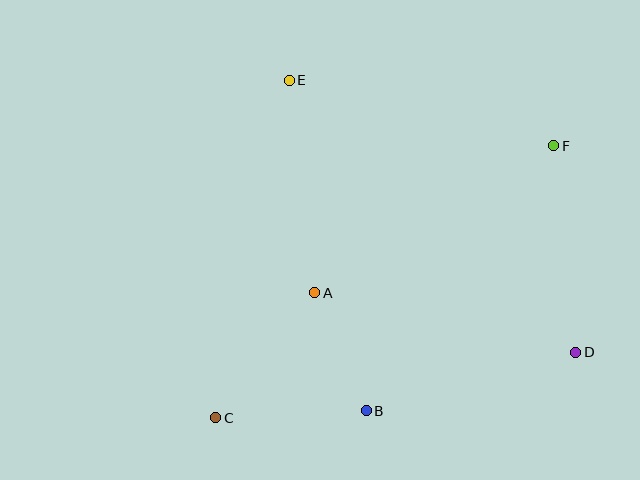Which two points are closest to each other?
Points A and B are closest to each other.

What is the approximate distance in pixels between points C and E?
The distance between C and E is approximately 345 pixels.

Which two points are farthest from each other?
Points C and F are farthest from each other.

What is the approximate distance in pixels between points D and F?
The distance between D and F is approximately 208 pixels.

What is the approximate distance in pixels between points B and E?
The distance between B and E is approximately 339 pixels.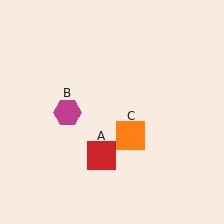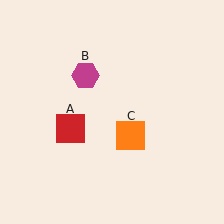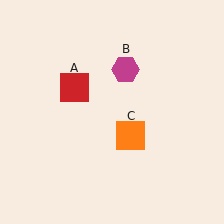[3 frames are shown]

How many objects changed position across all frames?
2 objects changed position: red square (object A), magenta hexagon (object B).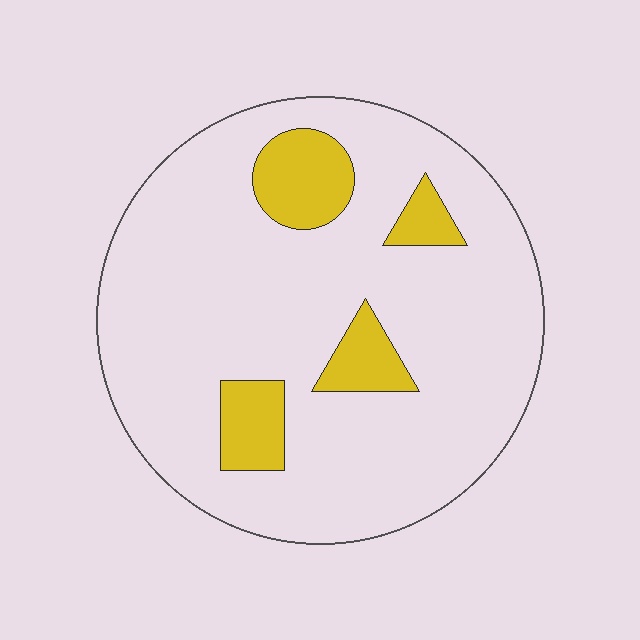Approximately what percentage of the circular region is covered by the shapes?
Approximately 15%.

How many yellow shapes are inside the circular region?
4.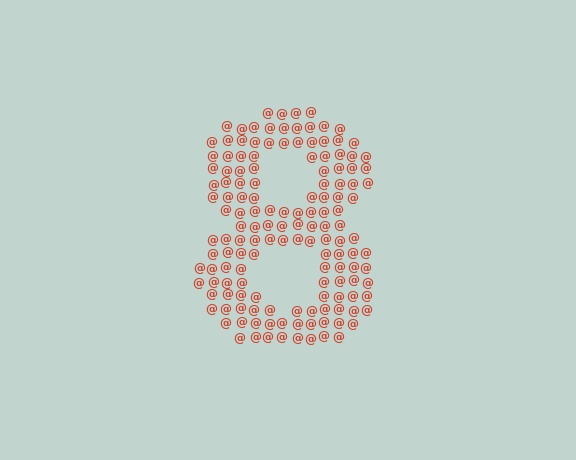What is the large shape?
The large shape is the digit 8.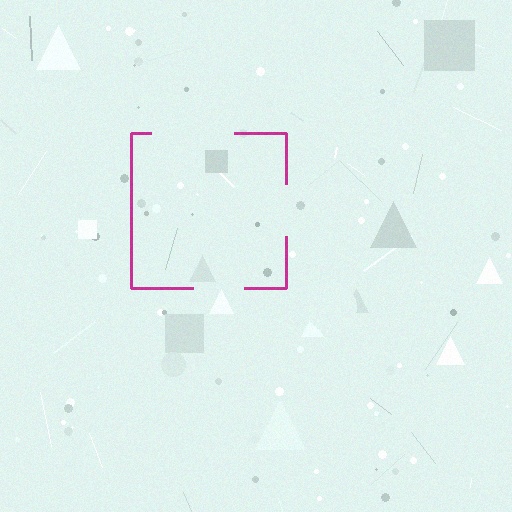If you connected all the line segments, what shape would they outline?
They would outline a square.